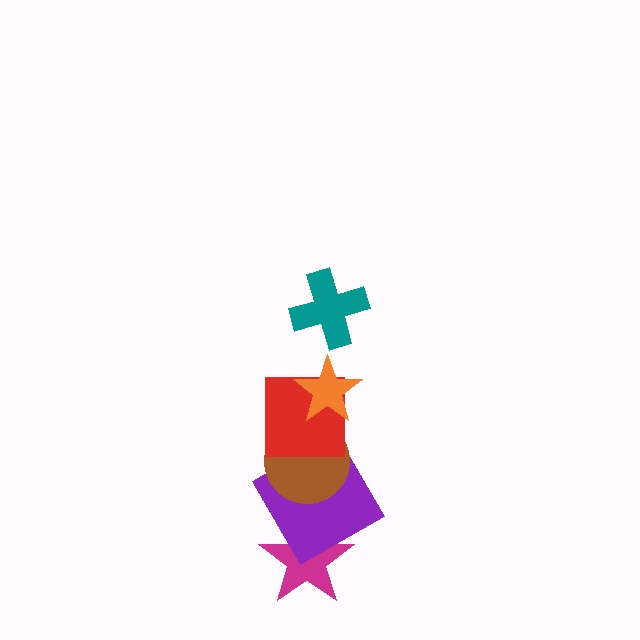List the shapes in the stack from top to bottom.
From top to bottom: the teal cross, the orange star, the red square, the brown circle, the purple diamond, the magenta star.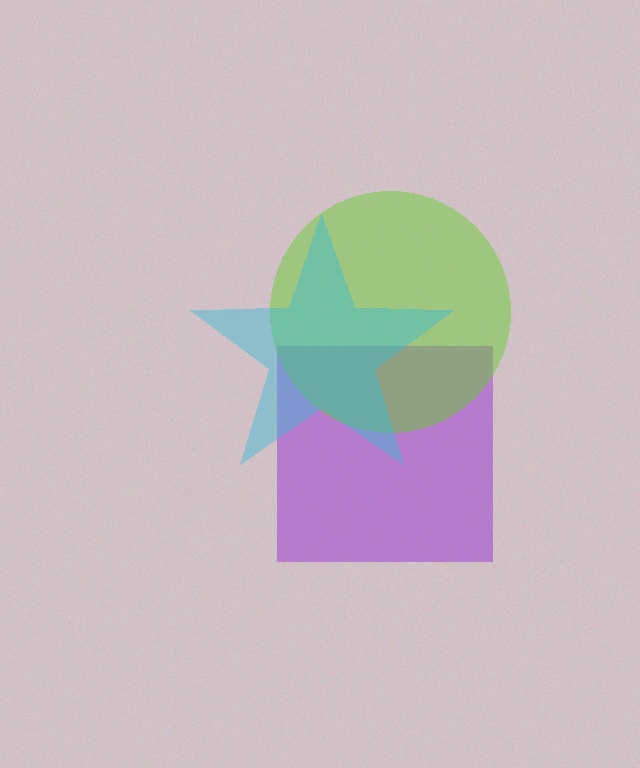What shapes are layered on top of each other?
The layered shapes are: a purple square, a lime circle, a cyan star.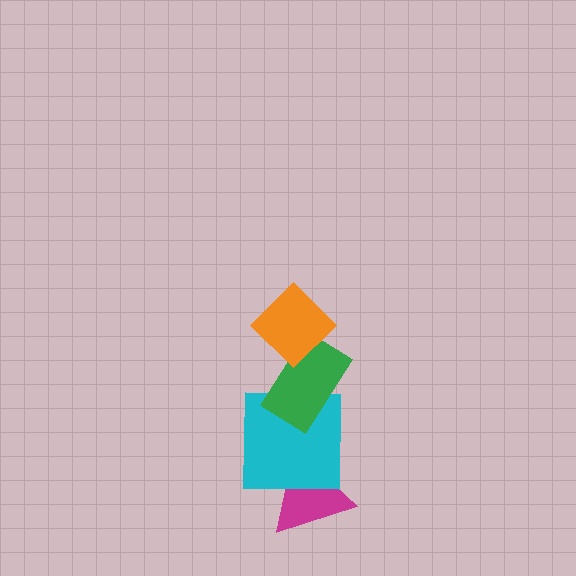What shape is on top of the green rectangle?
The orange diamond is on top of the green rectangle.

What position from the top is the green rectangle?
The green rectangle is 2nd from the top.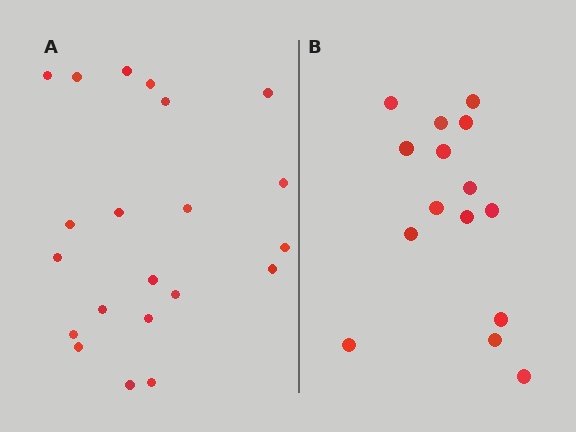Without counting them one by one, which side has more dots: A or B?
Region A (the left region) has more dots.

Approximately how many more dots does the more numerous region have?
Region A has about 6 more dots than region B.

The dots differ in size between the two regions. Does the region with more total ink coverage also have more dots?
No. Region B has more total ink coverage because its dots are larger, but region A actually contains more individual dots. Total area can be misleading — the number of items is what matters here.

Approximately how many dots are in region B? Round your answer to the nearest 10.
About 20 dots. (The exact count is 15, which rounds to 20.)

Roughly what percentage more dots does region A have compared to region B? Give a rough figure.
About 40% more.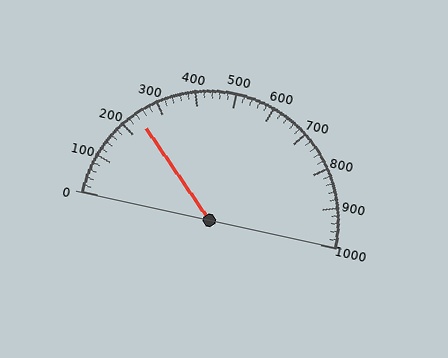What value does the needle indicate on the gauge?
The needle indicates approximately 240.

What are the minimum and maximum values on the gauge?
The gauge ranges from 0 to 1000.